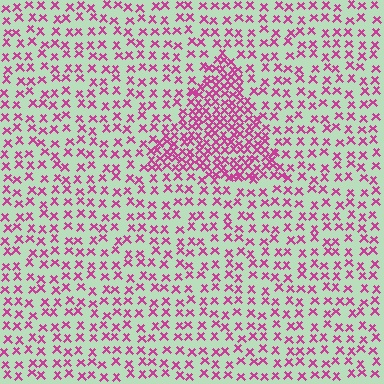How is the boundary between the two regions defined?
The boundary is defined by a change in element density (approximately 2.3x ratio). All elements are the same color, size, and shape.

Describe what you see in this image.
The image contains small magenta elements arranged at two different densities. A triangle-shaped region is visible where the elements are more densely packed than the surrounding area.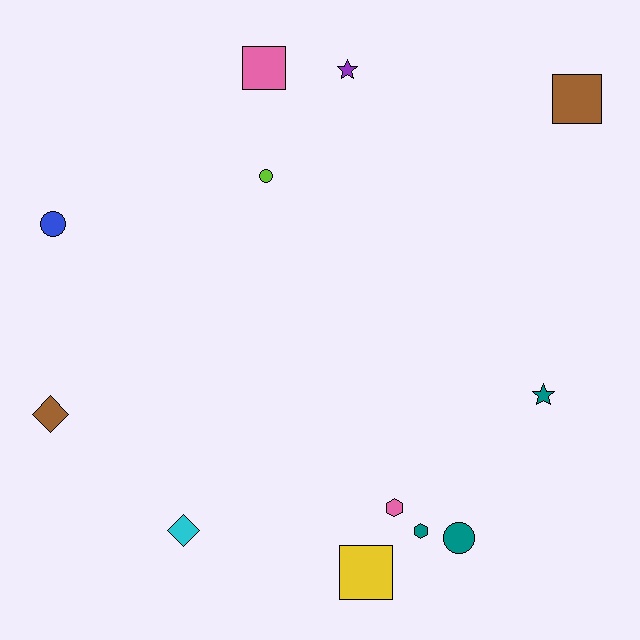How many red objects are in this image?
There are no red objects.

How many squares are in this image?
There are 3 squares.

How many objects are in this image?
There are 12 objects.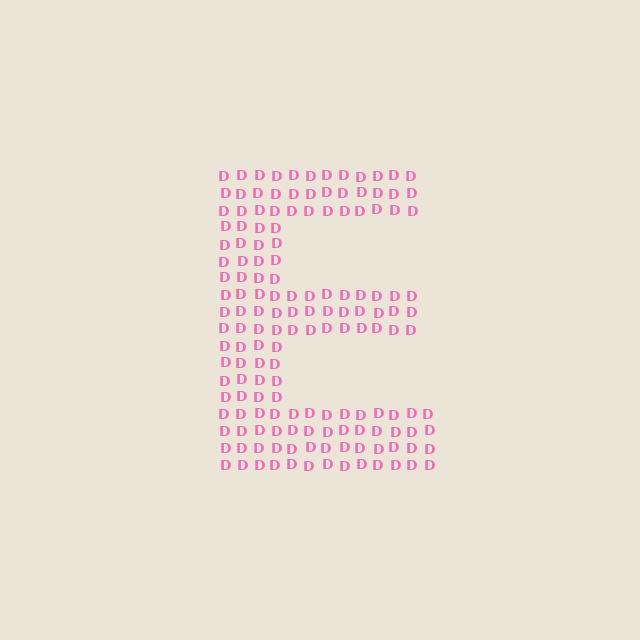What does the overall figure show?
The overall figure shows the letter E.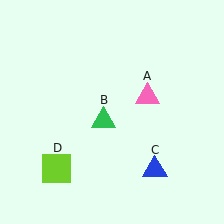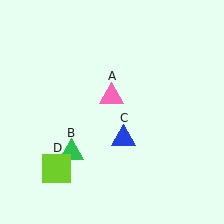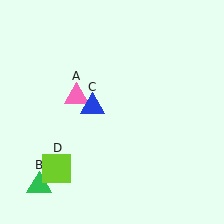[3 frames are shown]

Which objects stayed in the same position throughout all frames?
Lime square (object D) remained stationary.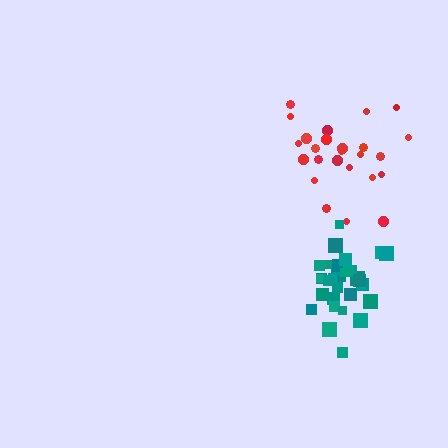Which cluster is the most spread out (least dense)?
Red.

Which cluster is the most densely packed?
Teal.